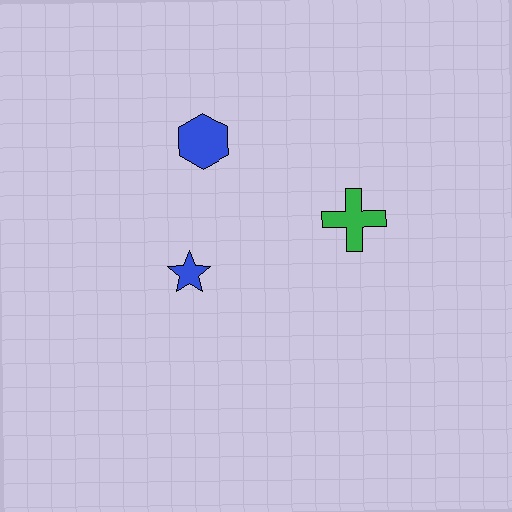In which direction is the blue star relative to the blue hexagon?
The blue star is below the blue hexagon.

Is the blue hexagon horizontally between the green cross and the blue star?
Yes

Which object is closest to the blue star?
The blue hexagon is closest to the blue star.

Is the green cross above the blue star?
Yes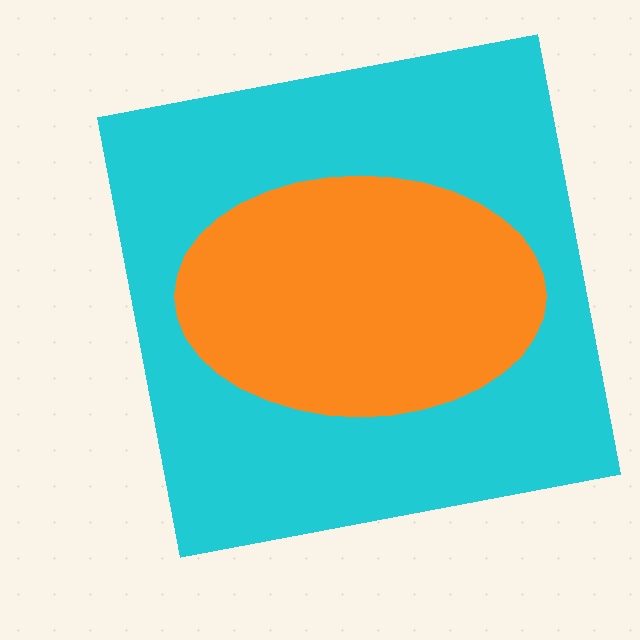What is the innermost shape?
The orange ellipse.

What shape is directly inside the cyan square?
The orange ellipse.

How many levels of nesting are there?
2.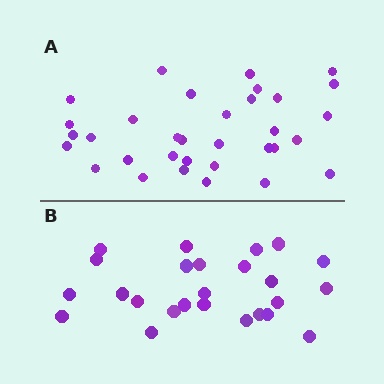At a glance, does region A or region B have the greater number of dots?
Region A (the top region) has more dots.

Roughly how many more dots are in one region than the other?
Region A has roughly 8 or so more dots than region B.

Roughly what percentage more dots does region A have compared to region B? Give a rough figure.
About 30% more.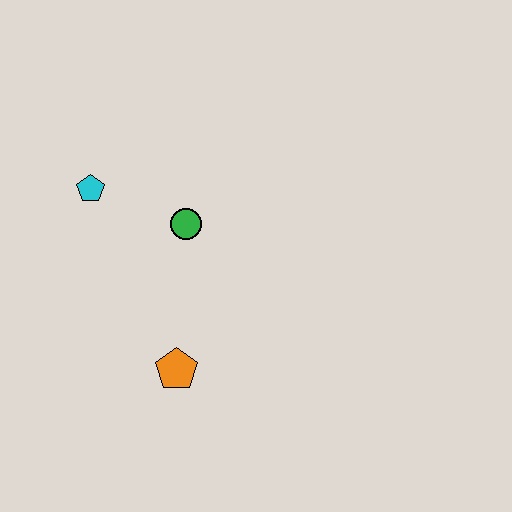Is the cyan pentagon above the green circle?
Yes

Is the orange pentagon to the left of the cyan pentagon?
No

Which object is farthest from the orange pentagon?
The cyan pentagon is farthest from the orange pentagon.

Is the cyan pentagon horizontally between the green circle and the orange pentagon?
No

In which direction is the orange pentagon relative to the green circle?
The orange pentagon is below the green circle.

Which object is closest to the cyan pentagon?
The green circle is closest to the cyan pentagon.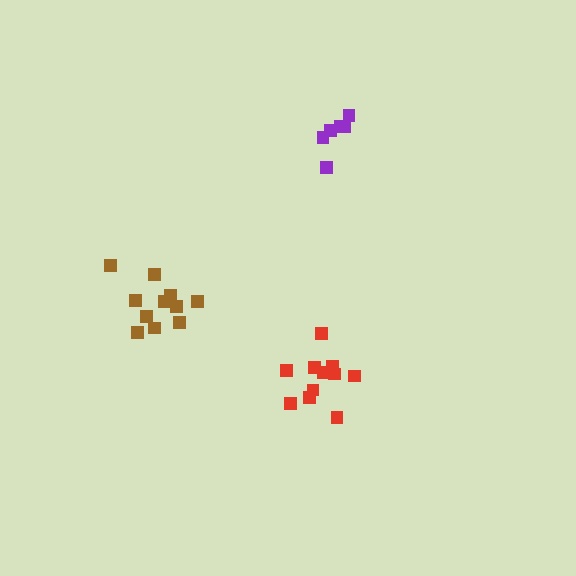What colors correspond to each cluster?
The clusters are colored: purple, brown, red.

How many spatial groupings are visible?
There are 3 spatial groupings.